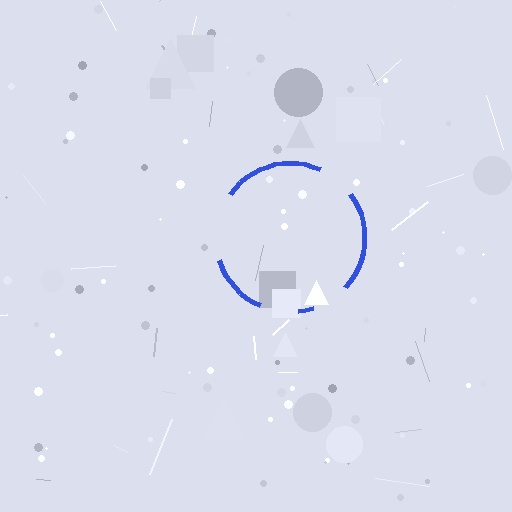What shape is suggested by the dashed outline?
The dashed outline suggests a circle.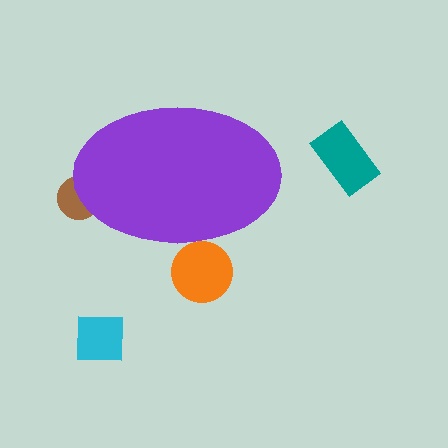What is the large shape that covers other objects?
A purple ellipse.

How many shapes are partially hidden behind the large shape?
2 shapes are partially hidden.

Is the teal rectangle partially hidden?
No, the teal rectangle is fully visible.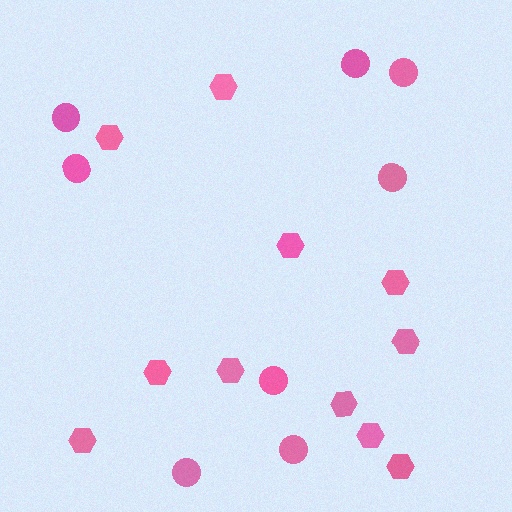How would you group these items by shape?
There are 2 groups: one group of circles (8) and one group of hexagons (11).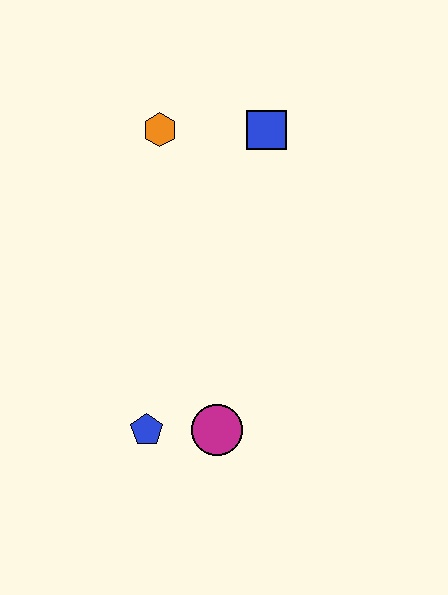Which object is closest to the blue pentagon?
The magenta circle is closest to the blue pentagon.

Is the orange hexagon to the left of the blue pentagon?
No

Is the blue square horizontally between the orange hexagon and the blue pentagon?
No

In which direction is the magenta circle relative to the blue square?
The magenta circle is below the blue square.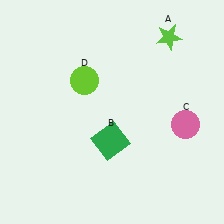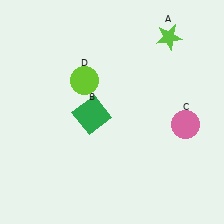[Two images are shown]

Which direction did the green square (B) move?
The green square (B) moved up.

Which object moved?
The green square (B) moved up.